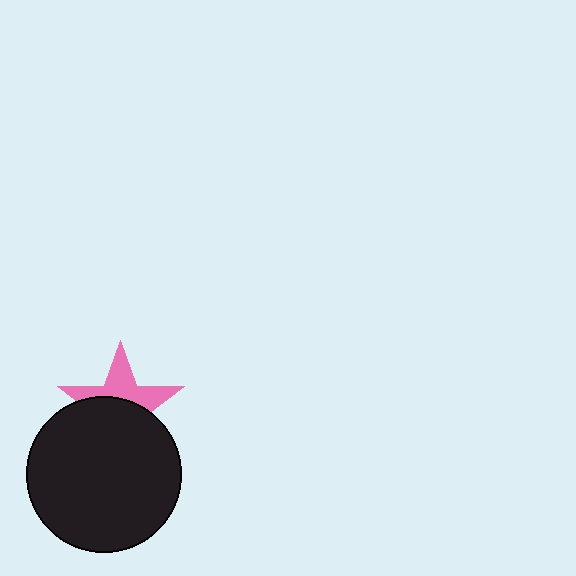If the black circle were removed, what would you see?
You would see the complete pink star.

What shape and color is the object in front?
The object in front is a black circle.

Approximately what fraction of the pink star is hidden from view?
Roughly 55% of the pink star is hidden behind the black circle.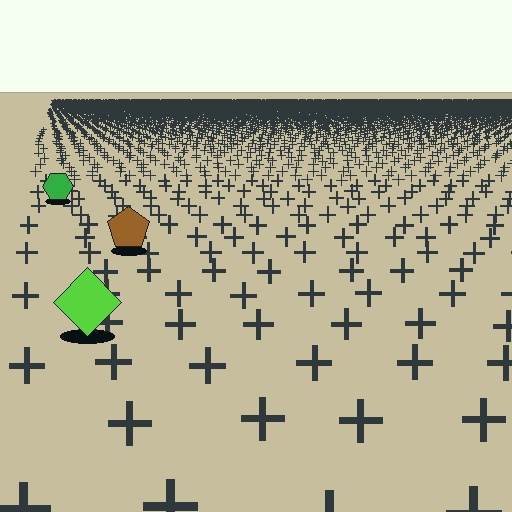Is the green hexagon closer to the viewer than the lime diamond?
No. The lime diamond is closer — you can tell from the texture gradient: the ground texture is coarser near it.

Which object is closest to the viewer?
The lime diamond is closest. The texture marks near it are larger and more spread out.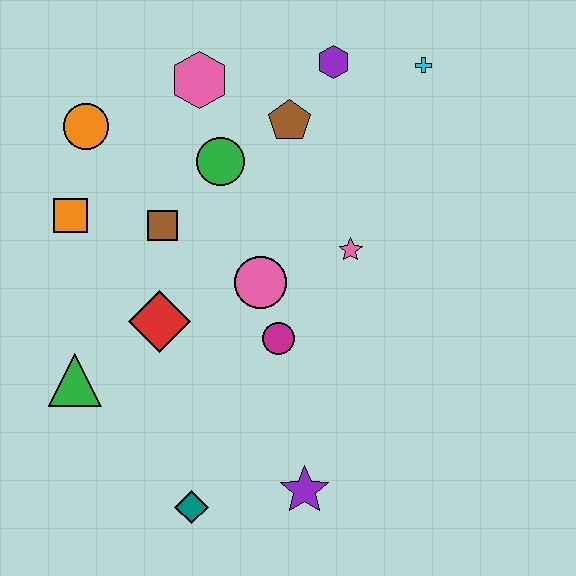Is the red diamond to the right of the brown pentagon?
No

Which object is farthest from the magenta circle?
The cyan cross is farthest from the magenta circle.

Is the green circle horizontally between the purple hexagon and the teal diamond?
Yes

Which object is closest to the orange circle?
The orange square is closest to the orange circle.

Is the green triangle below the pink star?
Yes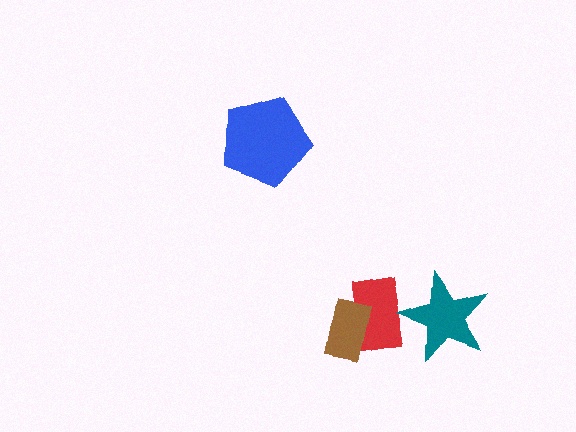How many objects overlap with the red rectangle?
2 objects overlap with the red rectangle.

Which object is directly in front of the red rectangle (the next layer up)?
The brown rectangle is directly in front of the red rectangle.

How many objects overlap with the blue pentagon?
0 objects overlap with the blue pentagon.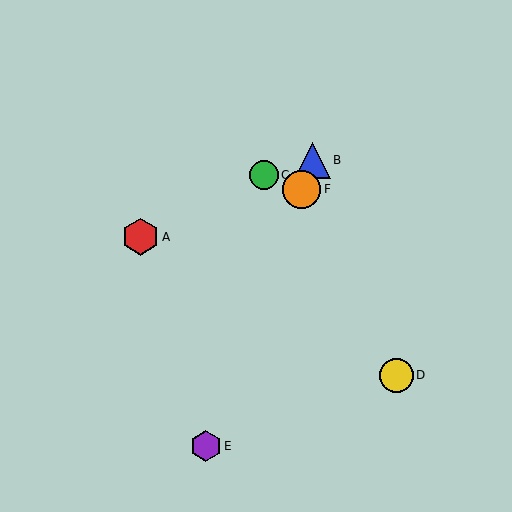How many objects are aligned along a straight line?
3 objects (B, E, F) are aligned along a straight line.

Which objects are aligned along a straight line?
Objects B, E, F are aligned along a straight line.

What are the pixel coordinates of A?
Object A is at (140, 237).